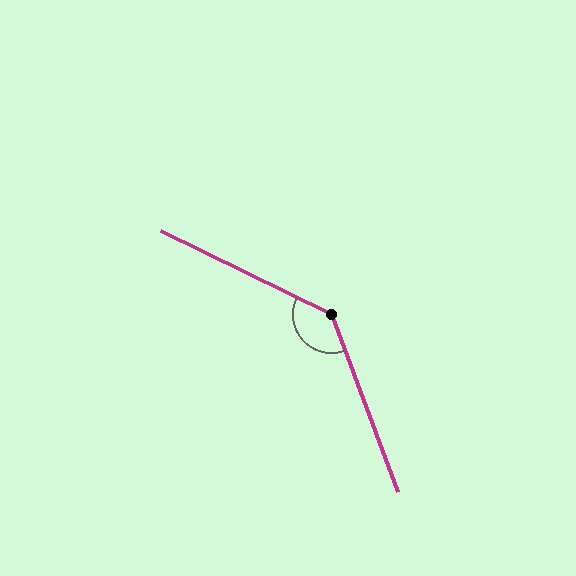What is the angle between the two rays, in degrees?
Approximately 136 degrees.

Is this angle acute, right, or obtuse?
It is obtuse.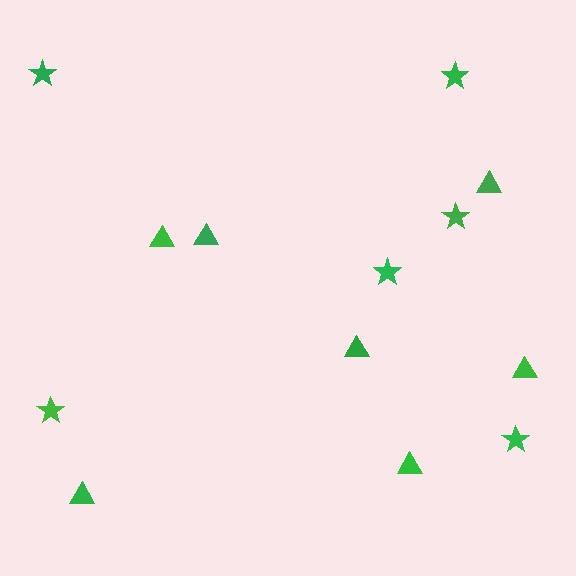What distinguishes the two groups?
There are 2 groups: one group of stars (6) and one group of triangles (7).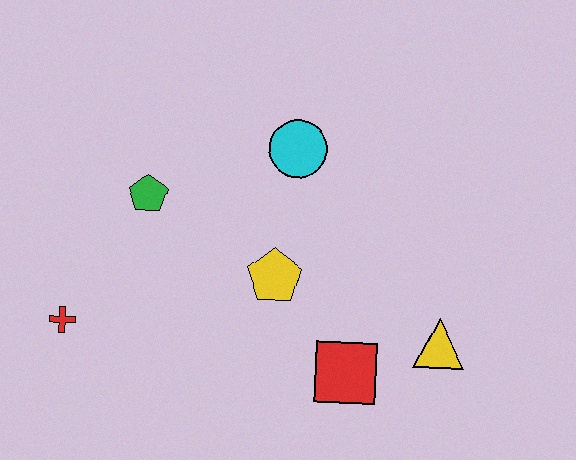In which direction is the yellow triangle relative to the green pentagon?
The yellow triangle is to the right of the green pentagon.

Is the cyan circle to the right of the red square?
No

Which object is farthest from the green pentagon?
The yellow triangle is farthest from the green pentagon.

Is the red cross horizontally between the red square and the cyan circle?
No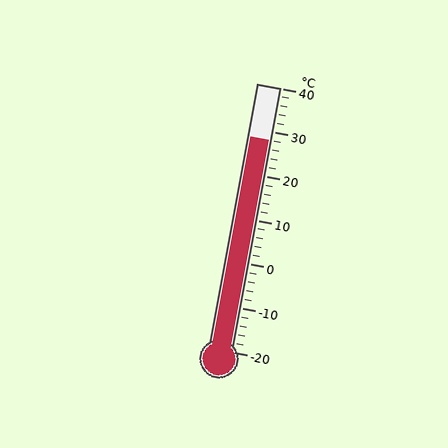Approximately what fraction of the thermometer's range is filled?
The thermometer is filled to approximately 80% of its range.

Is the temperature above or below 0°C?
The temperature is above 0°C.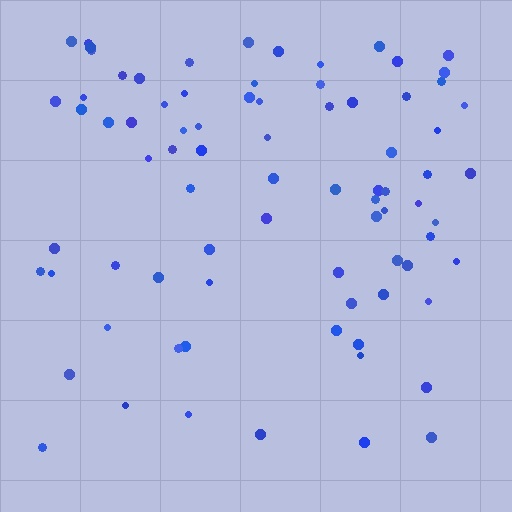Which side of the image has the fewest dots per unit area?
The bottom.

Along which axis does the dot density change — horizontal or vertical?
Vertical.